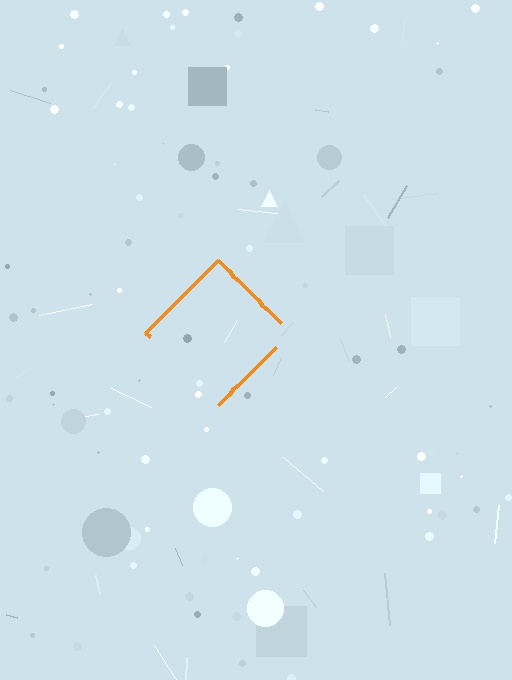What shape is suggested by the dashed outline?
The dashed outline suggests a diamond.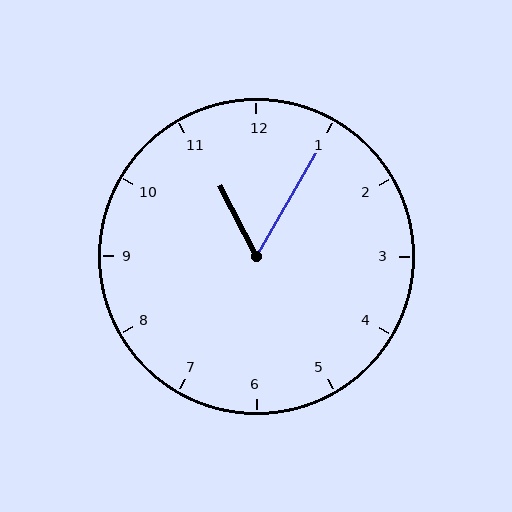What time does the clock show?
11:05.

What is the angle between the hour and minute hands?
Approximately 58 degrees.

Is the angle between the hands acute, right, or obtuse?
It is acute.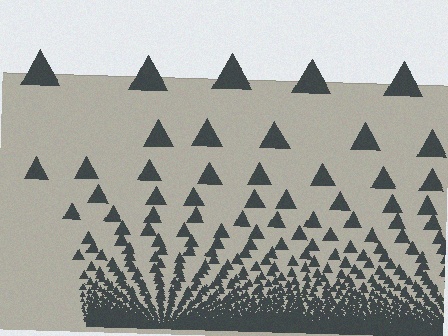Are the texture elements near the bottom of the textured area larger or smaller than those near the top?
Smaller. The gradient is inverted — elements near the bottom are smaller and denser.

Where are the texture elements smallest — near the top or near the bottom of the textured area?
Near the bottom.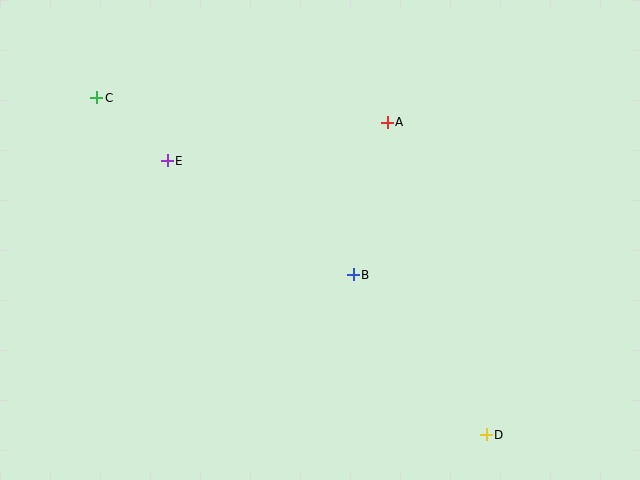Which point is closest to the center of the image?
Point B at (353, 275) is closest to the center.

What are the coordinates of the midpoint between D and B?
The midpoint between D and B is at (420, 355).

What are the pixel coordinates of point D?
Point D is at (486, 435).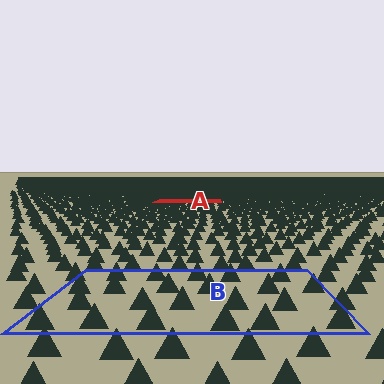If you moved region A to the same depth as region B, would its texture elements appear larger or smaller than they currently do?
They would appear larger. At a closer depth, the same texture elements are projected at a bigger on-screen size.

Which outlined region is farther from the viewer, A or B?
Region A is farther from the viewer — the texture elements inside it appear smaller and more densely packed.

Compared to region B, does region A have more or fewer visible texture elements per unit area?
Region A has more texture elements per unit area — they are packed more densely because it is farther away.